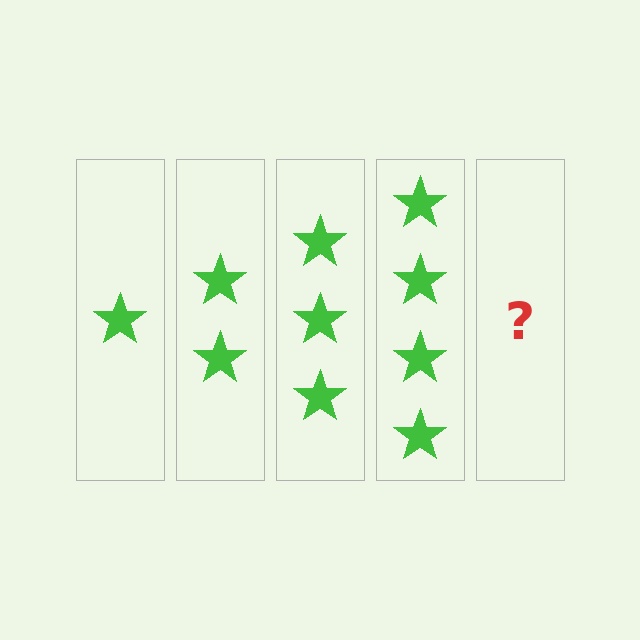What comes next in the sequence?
The next element should be 5 stars.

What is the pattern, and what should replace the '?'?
The pattern is that each step adds one more star. The '?' should be 5 stars.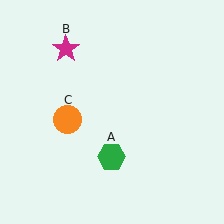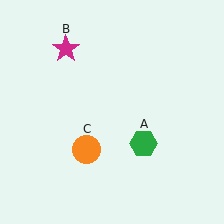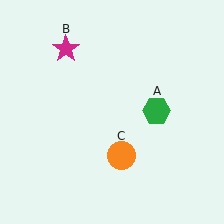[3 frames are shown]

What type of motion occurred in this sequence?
The green hexagon (object A), orange circle (object C) rotated counterclockwise around the center of the scene.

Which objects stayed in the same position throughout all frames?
Magenta star (object B) remained stationary.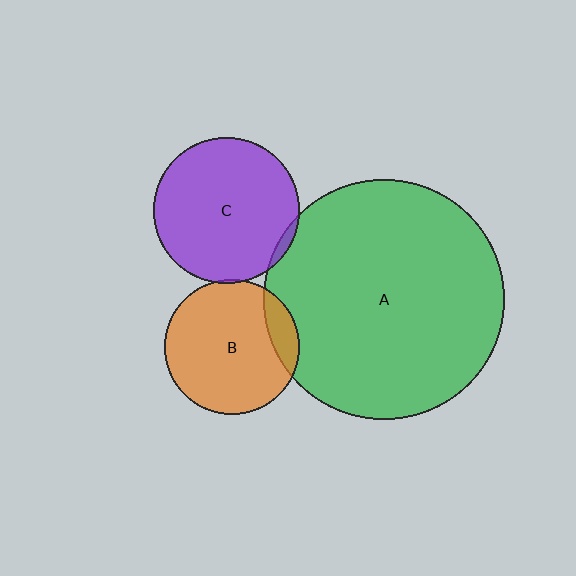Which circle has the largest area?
Circle A (green).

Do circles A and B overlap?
Yes.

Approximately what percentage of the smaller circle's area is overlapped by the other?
Approximately 15%.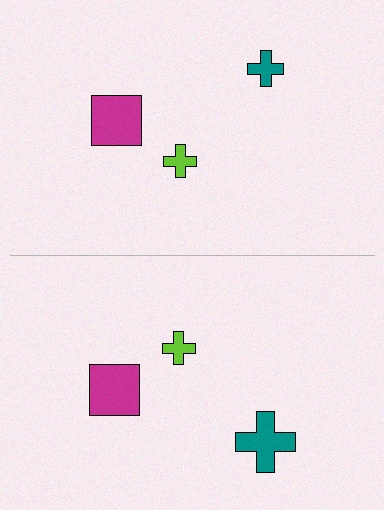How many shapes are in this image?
There are 6 shapes in this image.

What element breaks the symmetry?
The teal cross on the bottom side has a different size than its mirror counterpart.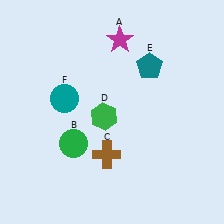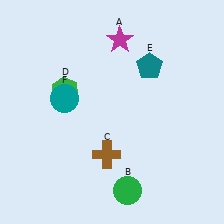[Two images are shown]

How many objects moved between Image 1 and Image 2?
2 objects moved between the two images.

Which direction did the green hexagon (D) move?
The green hexagon (D) moved left.